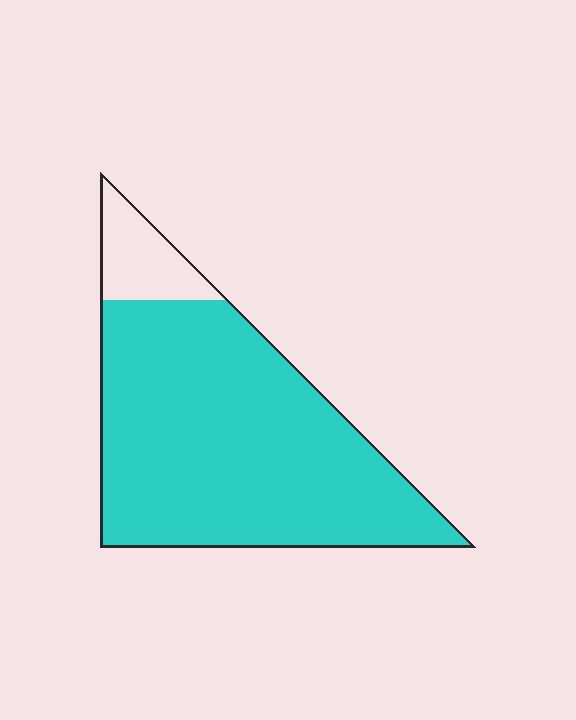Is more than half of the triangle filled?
Yes.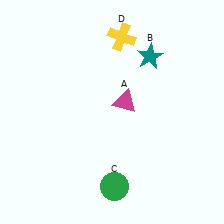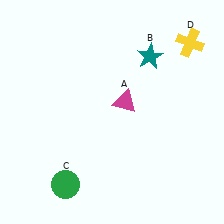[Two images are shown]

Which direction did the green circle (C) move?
The green circle (C) moved left.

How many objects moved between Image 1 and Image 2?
2 objects moved between the two images.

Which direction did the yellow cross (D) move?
The yellow cross (D) moved right.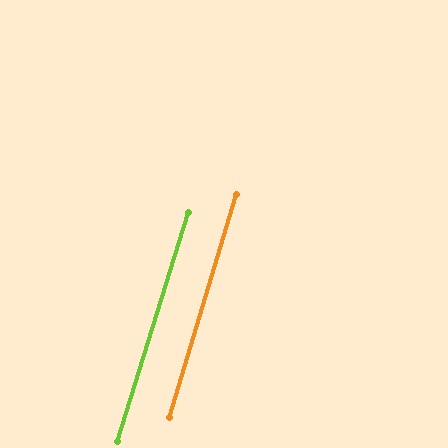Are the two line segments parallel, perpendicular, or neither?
Parallel — their directions differ by only 0.5°.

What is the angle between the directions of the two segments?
Approximately 1 degree.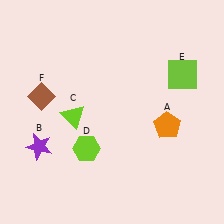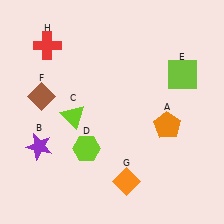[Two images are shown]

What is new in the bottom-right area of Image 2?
An orange diamond (G) was added in the bottom-right area of Image 2.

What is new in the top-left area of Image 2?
A red cross (H) was added in the top-left area of Image 2.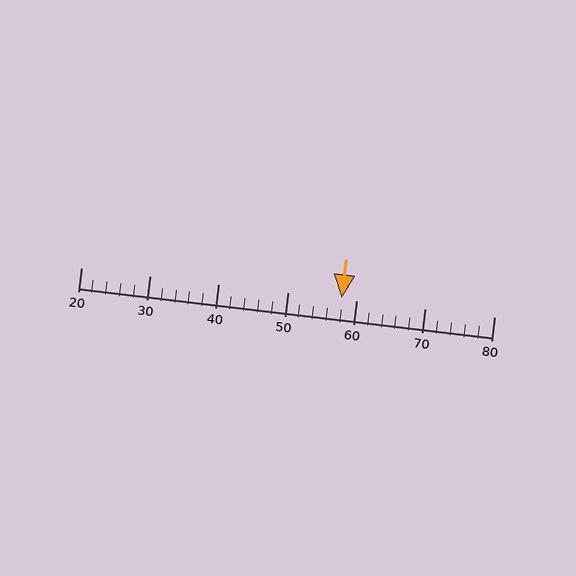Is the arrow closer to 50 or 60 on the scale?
The arrow is closer to 60.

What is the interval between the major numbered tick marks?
The major tick marks are spaced 10 units apart.